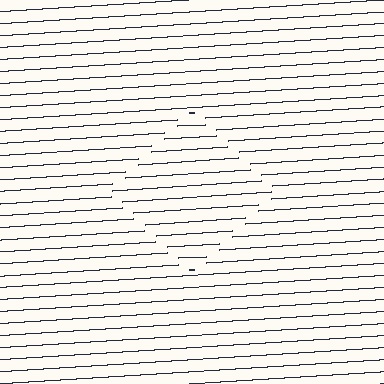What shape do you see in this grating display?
An illusory square. The interior of the shape contains the same grating, shifted by half a period — the contour is defined by the phase discontinuity where line-ends from the inner and outer gratings abut.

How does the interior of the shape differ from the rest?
The interior of the shape contains the same grating, shifted by half a period — the contour is defined by the phase discontinuity where line-ends from the inner and outer gratings abut.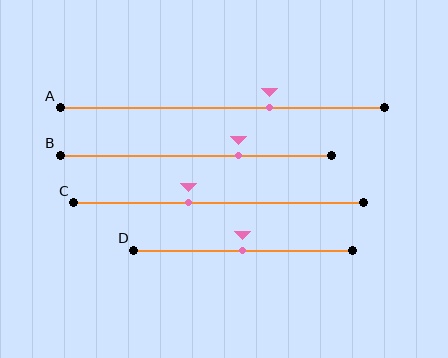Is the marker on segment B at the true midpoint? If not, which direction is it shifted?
No, the marker on segment B is shifted to the right by about 16% of the segment length.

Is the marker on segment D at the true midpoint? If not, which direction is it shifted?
Yes, the marker on segment D is at the true midpoint.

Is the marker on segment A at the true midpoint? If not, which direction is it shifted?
No, the marker on segment A is shifted to the right by about 15% of the segment length.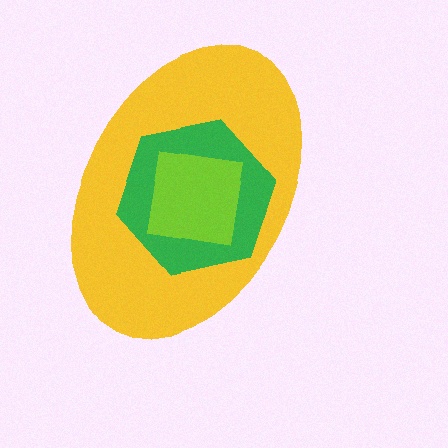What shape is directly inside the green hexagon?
The lime square.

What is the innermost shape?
The lime square.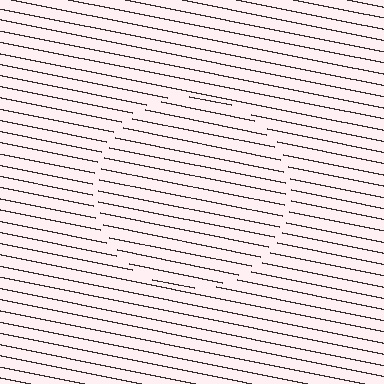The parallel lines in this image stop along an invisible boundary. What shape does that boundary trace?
An illusory circle. The interior of the shape contains the same grating, shifted by half a period — the contour is defined by the phase discontinuity where line-ends from the inner and outer gratings abut.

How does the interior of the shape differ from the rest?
The interior of the shape contains the same grating, shifted by half a period — the contour is defined by the phase discontinuity where line-ends from the inner and outer gratings abut.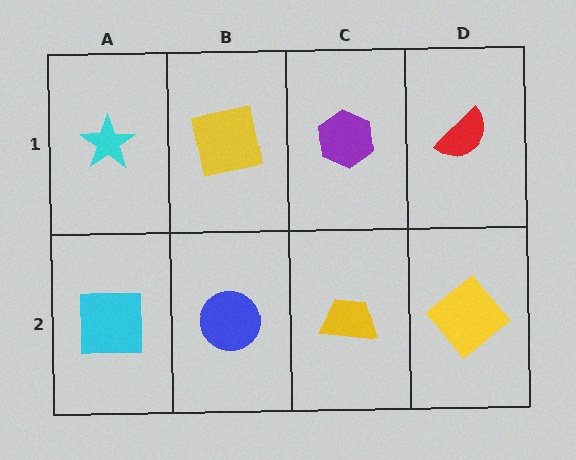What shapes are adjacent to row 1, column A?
A cyan square (row 2, column A), a yellow square (row 1, column B).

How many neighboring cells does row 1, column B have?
3.